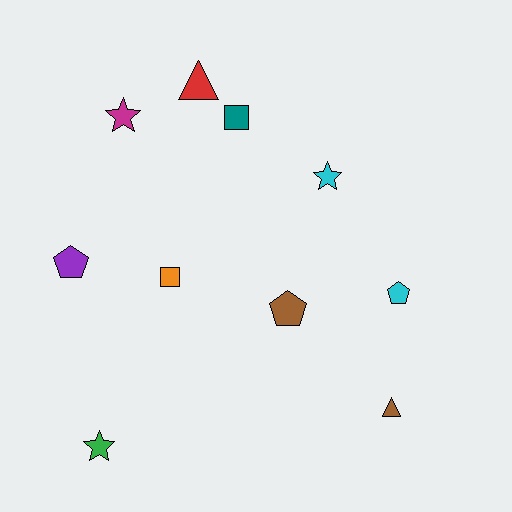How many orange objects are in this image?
There is 1 orange object.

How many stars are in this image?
There are 3 stars.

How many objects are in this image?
There are 10 objects.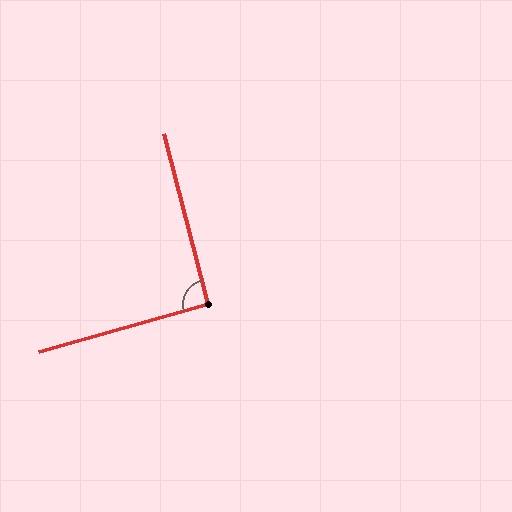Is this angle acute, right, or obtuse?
It is approximately a right angle.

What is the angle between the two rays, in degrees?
Approximately 91 degrees.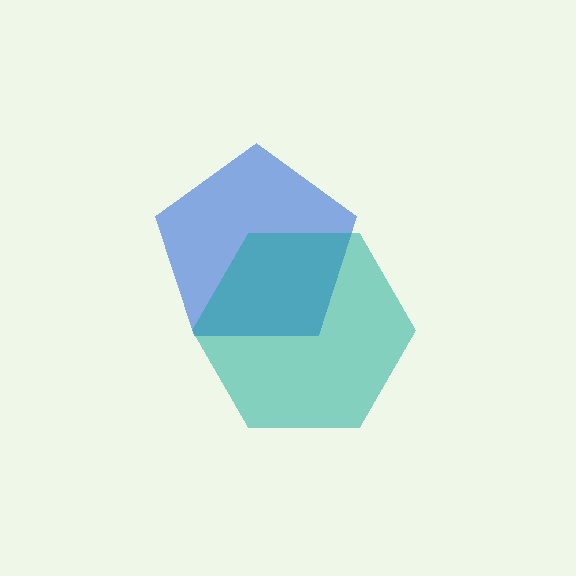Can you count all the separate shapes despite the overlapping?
Yes, there are 2 separate shapes.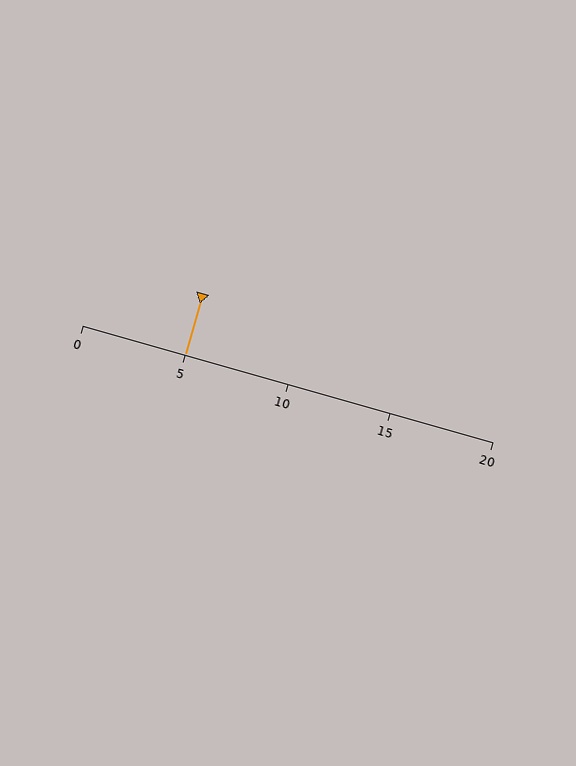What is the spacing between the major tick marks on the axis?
The major ticks are spaced 5 apart.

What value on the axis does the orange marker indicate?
The marker indicates approximately 5.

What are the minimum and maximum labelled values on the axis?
The axis runs from 0 to 20.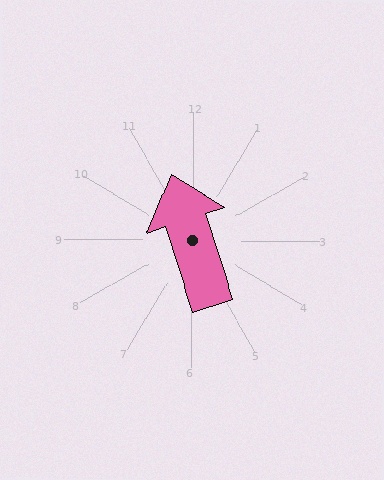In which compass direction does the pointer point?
North.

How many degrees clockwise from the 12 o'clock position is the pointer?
Approximately 342 degrees.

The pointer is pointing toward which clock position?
Roughly 11 o'clock.